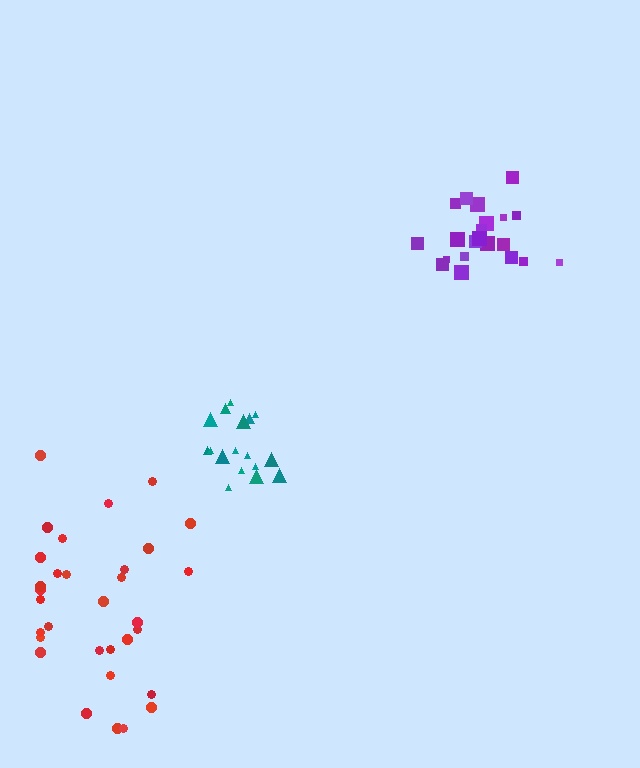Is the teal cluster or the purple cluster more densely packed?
Teal.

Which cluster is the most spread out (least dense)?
Red.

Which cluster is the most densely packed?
Teal.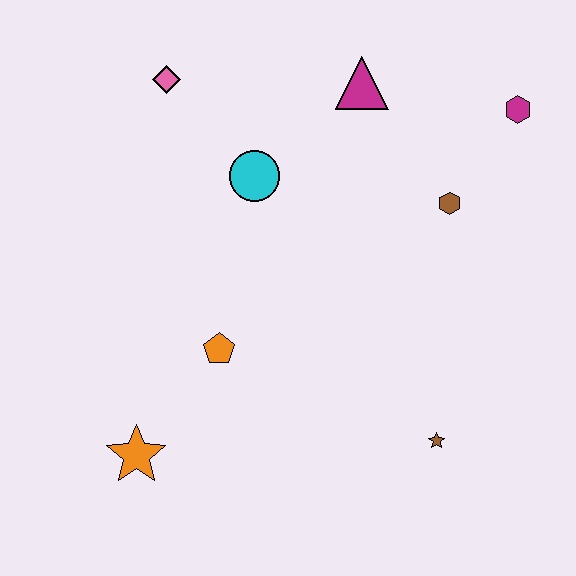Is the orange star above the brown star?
No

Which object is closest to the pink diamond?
The cyan circle is closest to the pink diamond.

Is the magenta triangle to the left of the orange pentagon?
No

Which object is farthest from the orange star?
The magenta hexagon is farthest from the orange star.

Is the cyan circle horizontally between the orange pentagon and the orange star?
No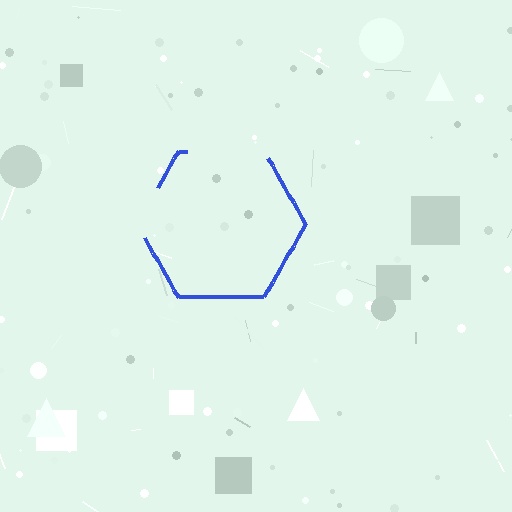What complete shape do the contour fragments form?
The contour fragments form a hexagon.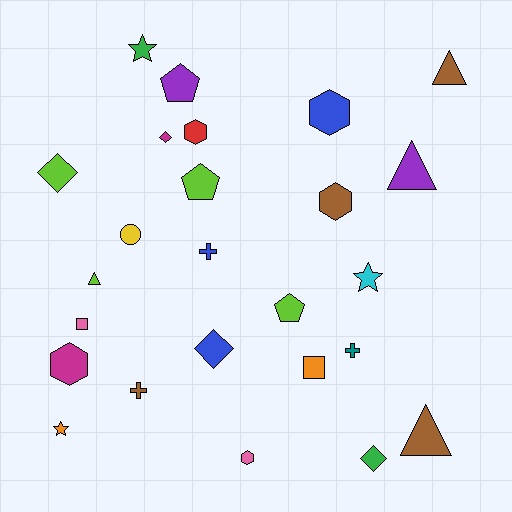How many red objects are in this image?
There is 1 red object.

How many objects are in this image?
There are 25 objects.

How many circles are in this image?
There is 1 circle.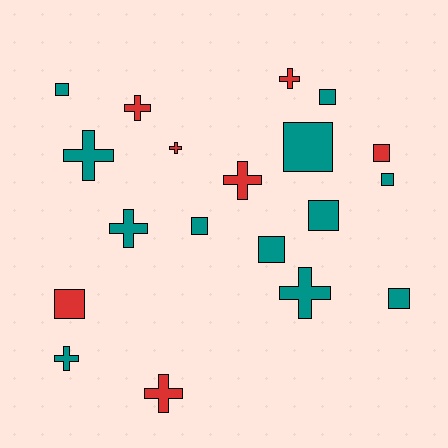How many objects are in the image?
There are 19 objects.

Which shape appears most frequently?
Square, with 10 objects.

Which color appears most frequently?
Teal, with 12 objects.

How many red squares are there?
There are 2 red squares.